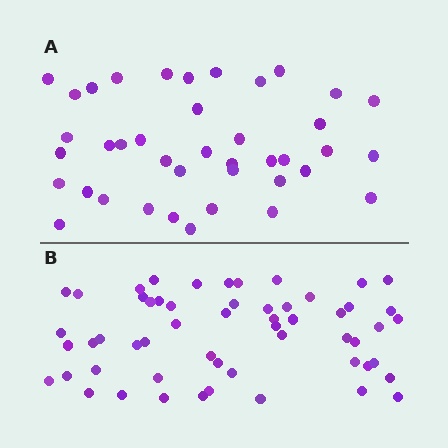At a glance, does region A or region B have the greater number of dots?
Region B (the bottom region) has more dots.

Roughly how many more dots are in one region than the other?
Region B has approximately 15 more dots than region A.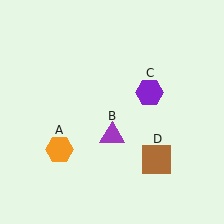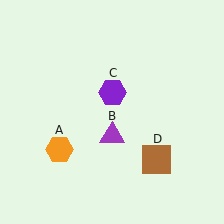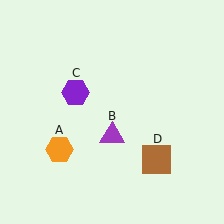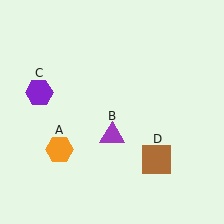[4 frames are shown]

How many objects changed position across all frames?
1 object changed position: purple hexagon (object C).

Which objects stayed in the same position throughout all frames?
Orange hexagon (object A) and purple triangle (object B) and brown square (object D) remained stationary.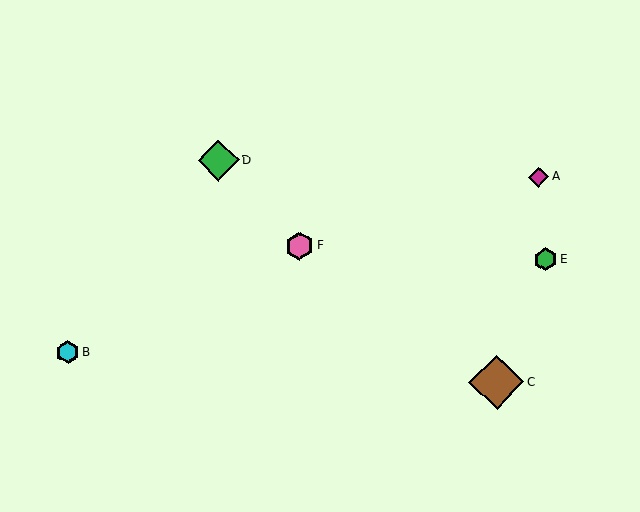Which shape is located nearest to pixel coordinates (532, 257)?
The green hexagon (labeled E) at (546, 259) is nearest to that location.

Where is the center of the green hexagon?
The center of the green hexagon is at (546, 259).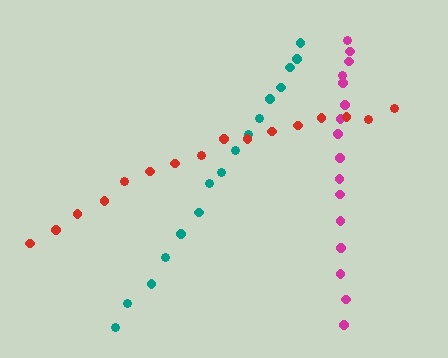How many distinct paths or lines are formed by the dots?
There are 3 distinct paths.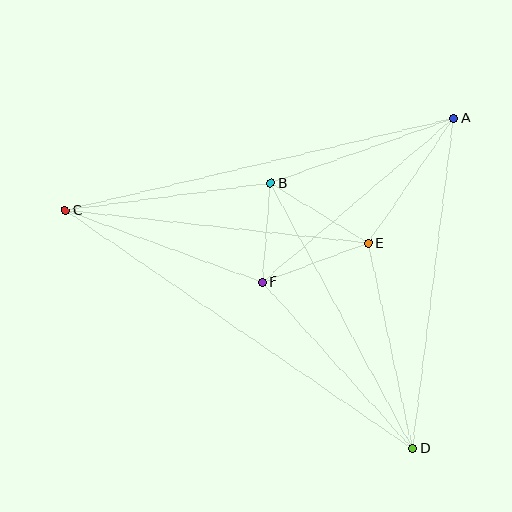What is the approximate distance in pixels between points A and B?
The distance between A and B is approximately 195 pixels.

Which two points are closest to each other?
Points B and F are closest to each other.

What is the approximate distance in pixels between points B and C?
The distance between B and C is approximately 207 pixels.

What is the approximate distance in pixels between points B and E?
The distance between B and E is approximately 114 pixels.